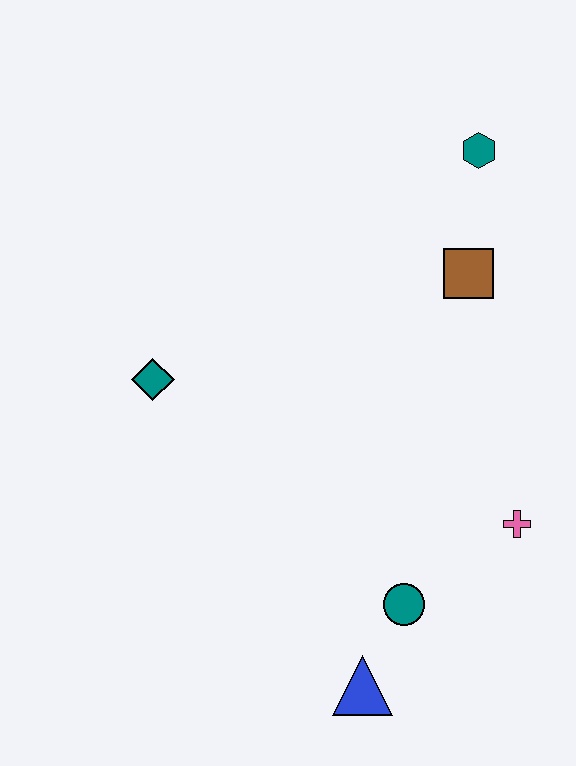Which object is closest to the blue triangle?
The teal circle is closest to the blue triangle.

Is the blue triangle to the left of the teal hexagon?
Yes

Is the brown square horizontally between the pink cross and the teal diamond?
Yes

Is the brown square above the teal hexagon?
No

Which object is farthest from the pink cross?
The teal diamond is farthest from the pink cross.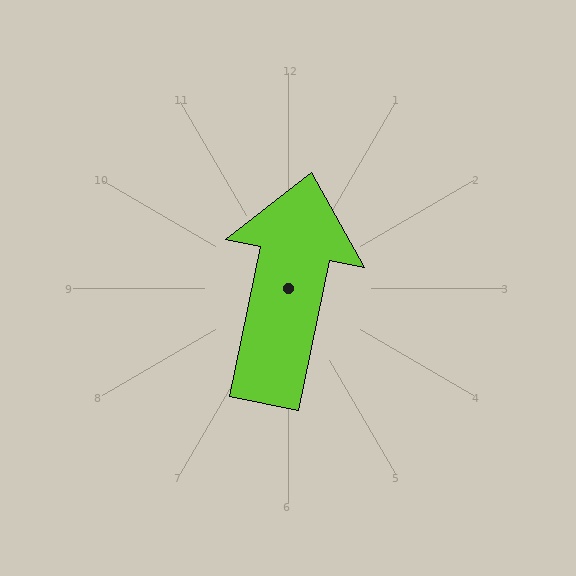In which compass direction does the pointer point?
North.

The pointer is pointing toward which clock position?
Roughly 12 o'clock.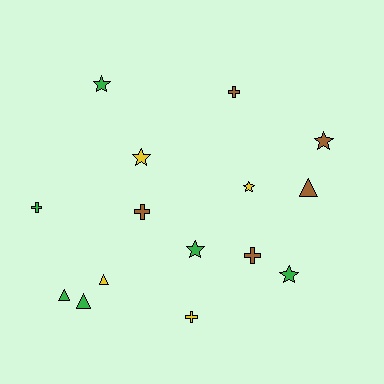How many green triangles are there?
There are 2 green triangles.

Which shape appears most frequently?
Star, with 6 objects.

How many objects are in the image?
There are 15 objects.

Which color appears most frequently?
Green, with 6 objects.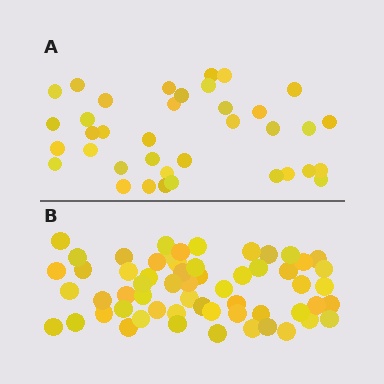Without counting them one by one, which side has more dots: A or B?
Region B (the bottom region) has more dots.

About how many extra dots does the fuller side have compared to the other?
Region B has approximately 20 more dots than region A.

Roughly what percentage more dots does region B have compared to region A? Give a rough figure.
About 60% more.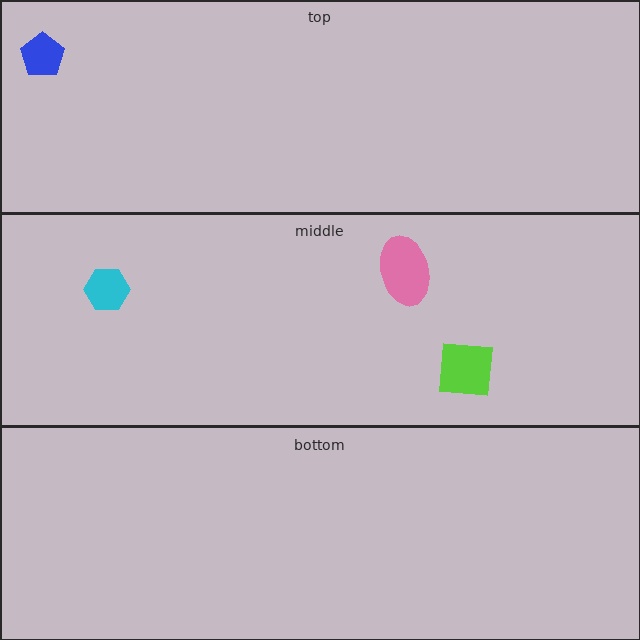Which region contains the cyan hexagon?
The middle region.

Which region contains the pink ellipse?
The middle region.